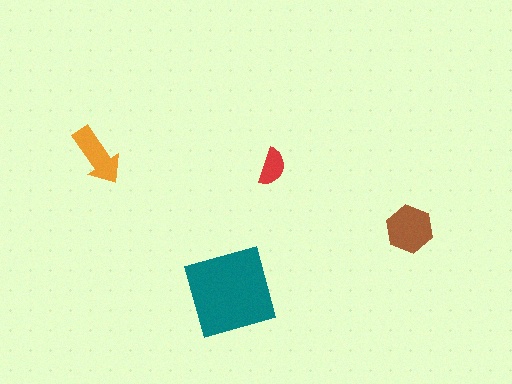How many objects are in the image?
There are 4 objects in the image.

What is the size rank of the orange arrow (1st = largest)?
3rd.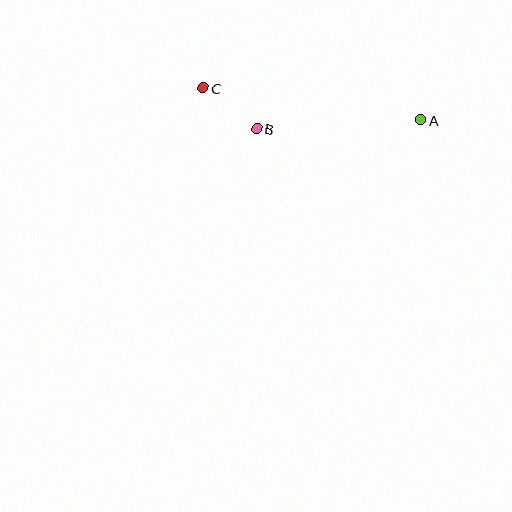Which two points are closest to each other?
Points B and C are closest to each other.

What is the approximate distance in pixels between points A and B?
The distance between A and B is approximately 164 pixels.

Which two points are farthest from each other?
Points A and C are farthest from each other.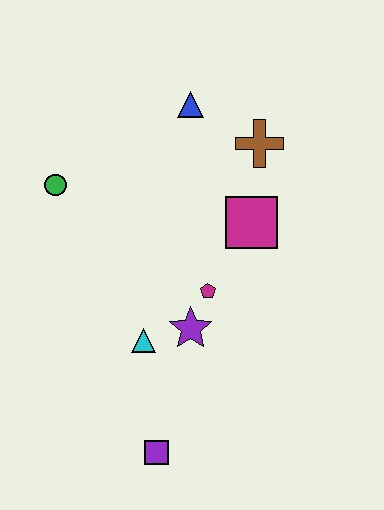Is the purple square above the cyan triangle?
No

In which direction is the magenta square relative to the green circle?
The magenta square is to the right of the green circle.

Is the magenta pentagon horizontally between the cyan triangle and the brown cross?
Yes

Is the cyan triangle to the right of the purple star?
No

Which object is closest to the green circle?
The blue triangle is closest to the green circle.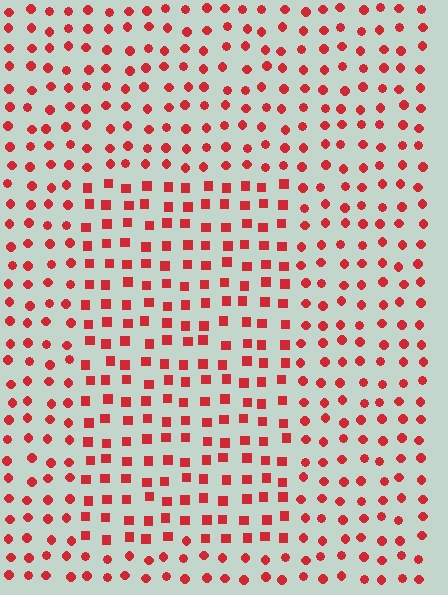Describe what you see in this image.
The image is filled with small red elements arranged in a uniform grid. A rectangle-shaped region contains squares, while the surrounding area contains circles. The boundary is defined purely by the change in element shape.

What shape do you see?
I see a rectangle.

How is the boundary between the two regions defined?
The boundary is defined by a change in element shape: squares inside vs. circles outside. All elements share the same color and spacing.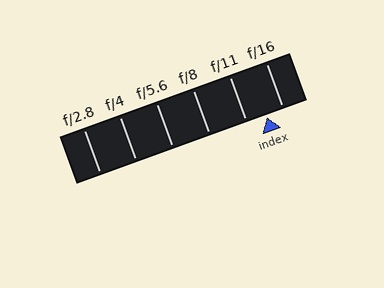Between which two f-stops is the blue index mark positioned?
The index mark is between f/11 and f/16.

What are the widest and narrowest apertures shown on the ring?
The widest aperture shown is f/2.8 and the narrowest is f/16.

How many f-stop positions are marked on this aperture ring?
There are 6 f-stop positions marked.